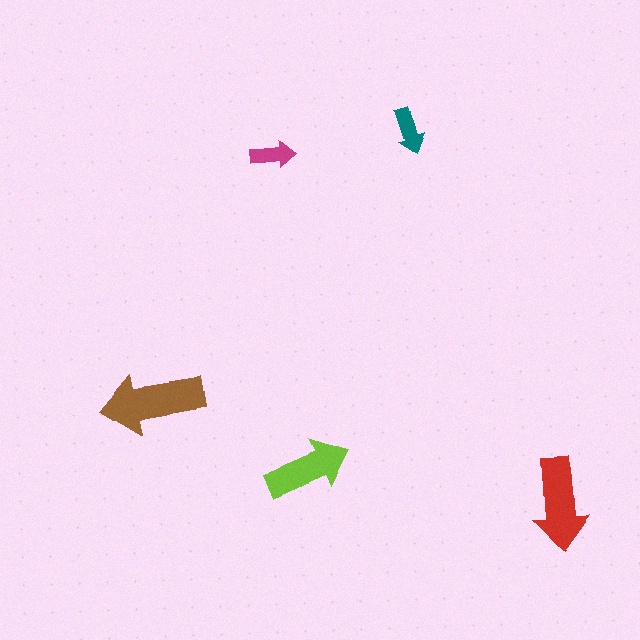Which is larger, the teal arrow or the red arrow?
The red one.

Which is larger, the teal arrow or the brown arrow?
The brown one.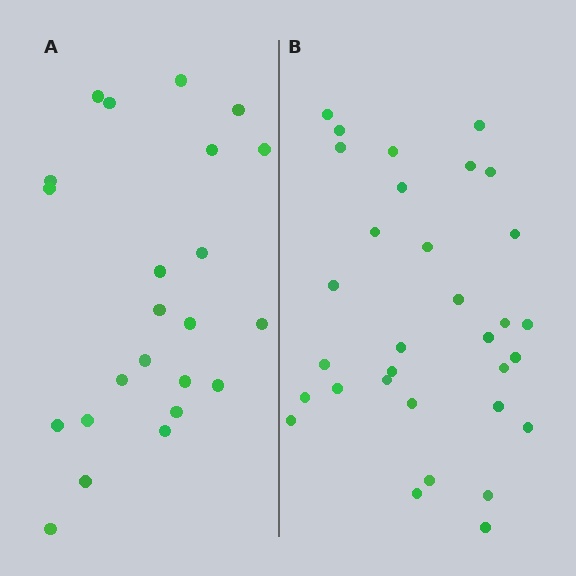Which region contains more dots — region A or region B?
Region B (the right region) has more dots.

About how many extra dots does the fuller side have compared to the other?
Region B has roughly 8 or so more dots than region A.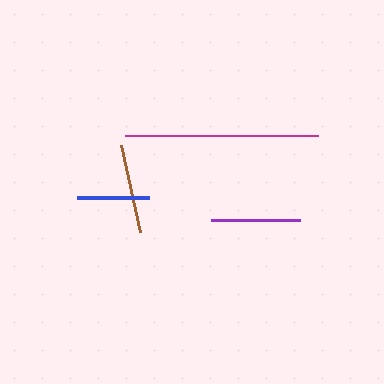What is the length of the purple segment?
The purple segment is approximately 89 pixels long.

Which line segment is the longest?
The magenta line is the longest at approximately 193 pixels.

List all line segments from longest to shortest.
From longest to shortest: magenta, purple, brown, blue.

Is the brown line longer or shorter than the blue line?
The brown line is longer than the blue line.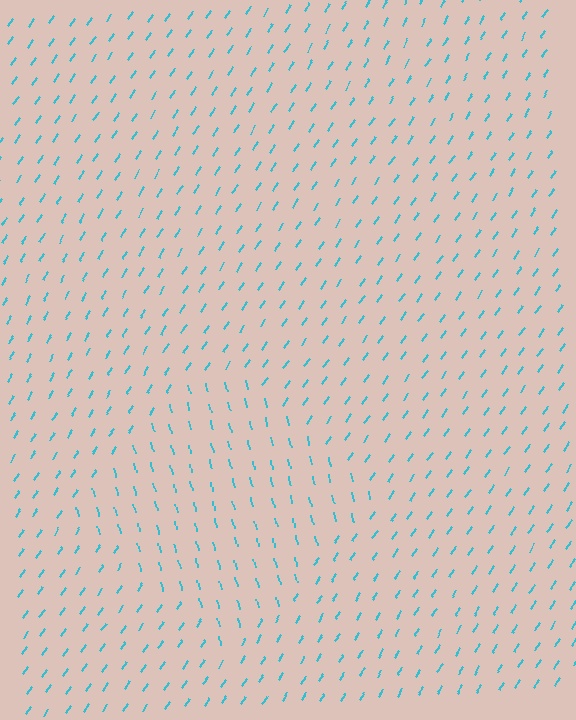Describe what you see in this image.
The image is filled with small cyan line segments. A diamond region in the image has lines oriented differently from the surrounding lines, creating a visible texture boundary.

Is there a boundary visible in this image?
Yes, there is a texture boundary formed by a change in line orientation.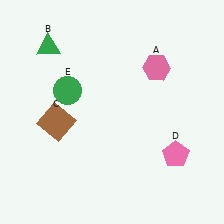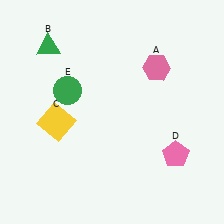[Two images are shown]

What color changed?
The square (C) changed from brown in Image 1 to yellow in Image 2.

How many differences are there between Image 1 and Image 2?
There is 1 difference between the two images.